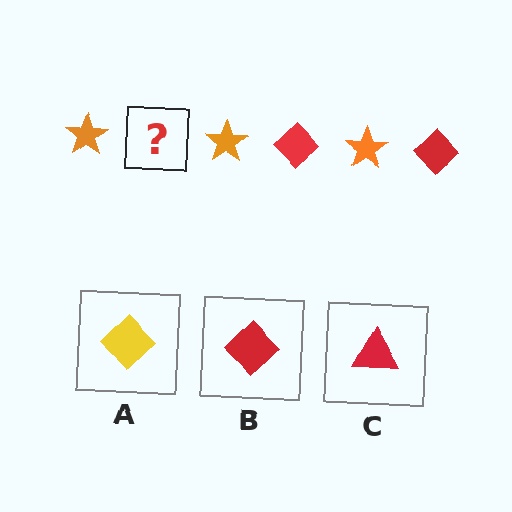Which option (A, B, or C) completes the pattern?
B.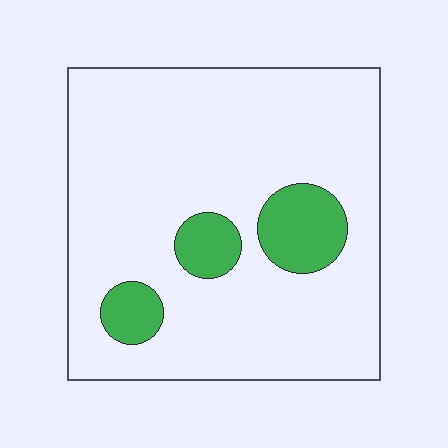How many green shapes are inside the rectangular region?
3.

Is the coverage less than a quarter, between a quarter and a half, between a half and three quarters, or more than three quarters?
Less than a quarter.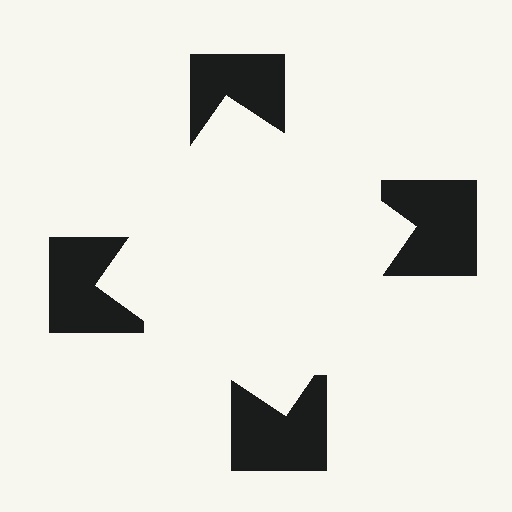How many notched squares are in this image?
There are 4 — one at each vertex of the illusory square.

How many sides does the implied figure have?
4 sides.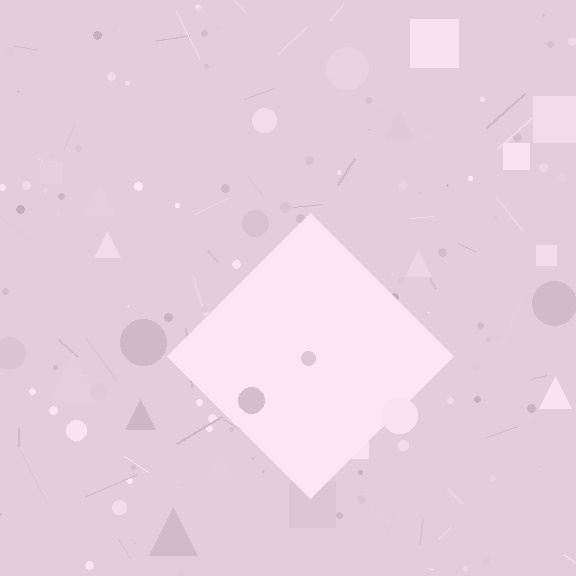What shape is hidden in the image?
A diamond is hidden in the image.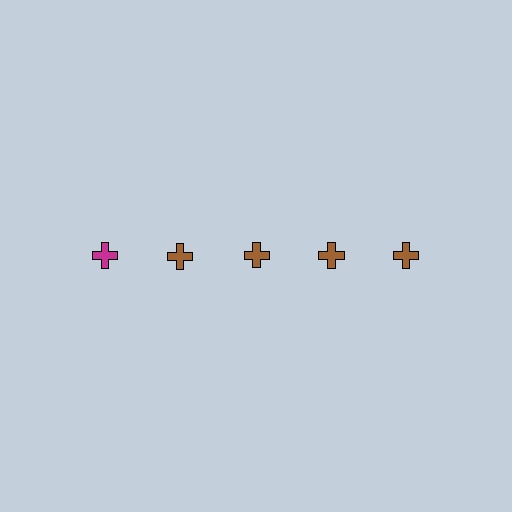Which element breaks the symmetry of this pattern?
The magenta cross in the top row, leftmost column breaks the symmetry. All other shapes are brown crosses.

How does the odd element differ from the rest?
It has a different color: magenta instead of brown.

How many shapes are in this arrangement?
There are 5 shapes arranged in a grid pattern.